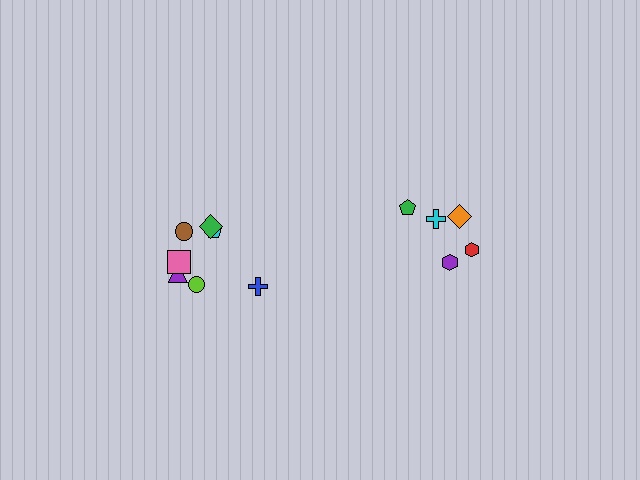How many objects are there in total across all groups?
There are 12 objects.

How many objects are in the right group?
There are 5 objects.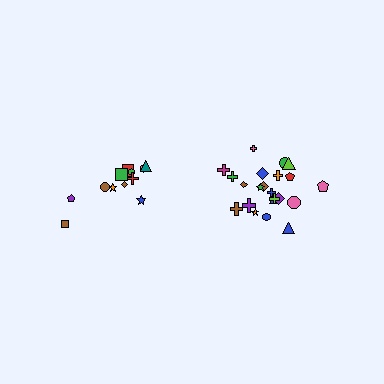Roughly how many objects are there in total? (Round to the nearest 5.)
Roughly 35 objects in total.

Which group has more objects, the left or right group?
The right group.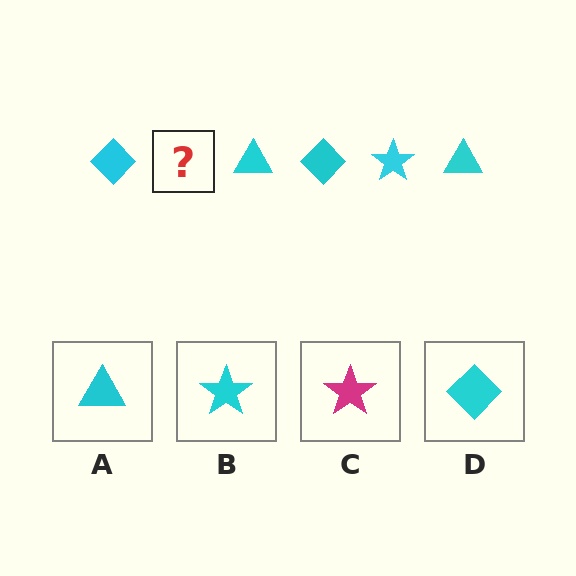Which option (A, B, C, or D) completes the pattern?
B.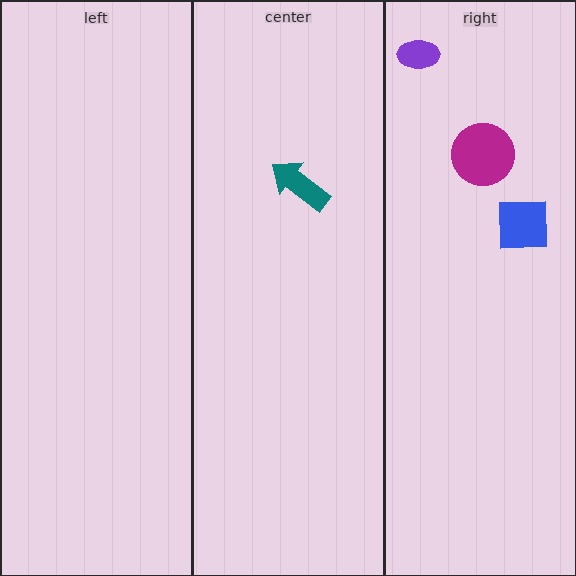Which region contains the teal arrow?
The center region.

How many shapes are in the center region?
1.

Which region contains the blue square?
The right region.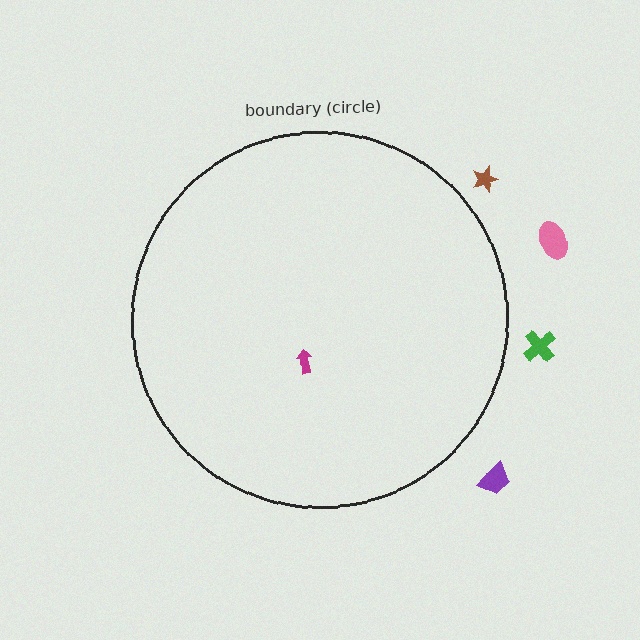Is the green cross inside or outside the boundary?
Outside.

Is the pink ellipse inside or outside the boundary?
Outside.